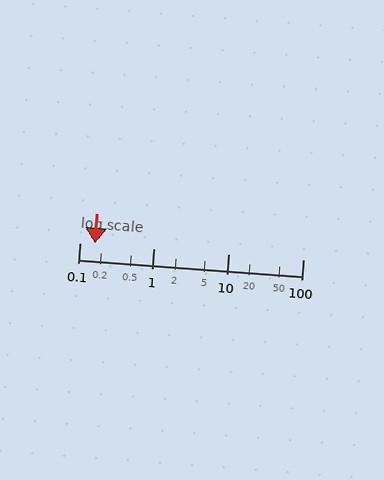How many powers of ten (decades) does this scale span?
The scale spans 3 decades, from 0.1 to 100.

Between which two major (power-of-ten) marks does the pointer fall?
The pointer is between 0.1 and 1.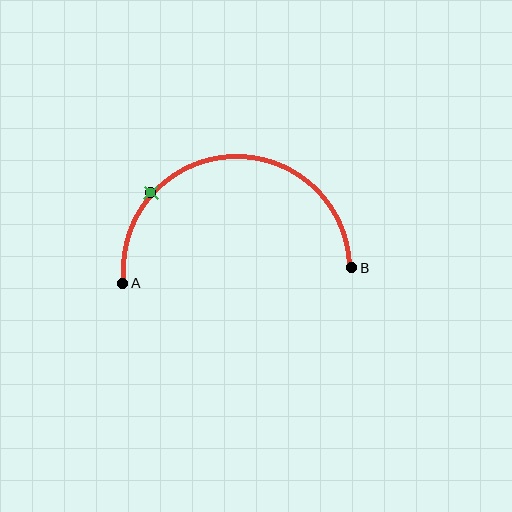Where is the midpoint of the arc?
The arc midpoint is the point on the curve farthest from the straight line joining A and B. It sits above that line.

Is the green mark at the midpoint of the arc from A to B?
No. The green mark lies on the arc but is closer to endpoint A. The arc midpoint would be at the point on the curve equidistant along the arc from both A and B.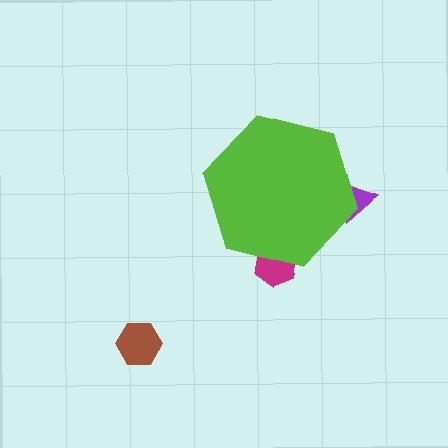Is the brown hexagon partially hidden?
No, the brown hexagon is fully visible.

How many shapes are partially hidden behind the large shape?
2 shapes are partially hidden.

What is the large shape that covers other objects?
A lime hexagon.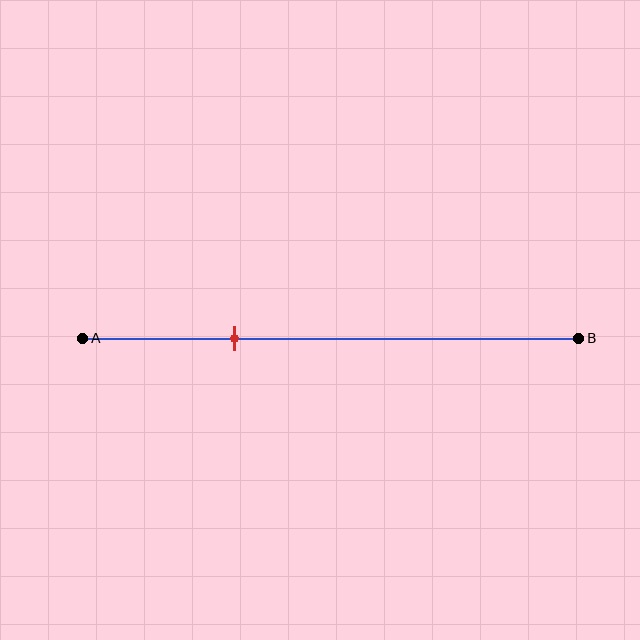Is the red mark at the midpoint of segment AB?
No, the mark is at about 30% from A, not at the 50% midpoint.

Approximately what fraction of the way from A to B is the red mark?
The red mark is approximately 30% of the way from A to B.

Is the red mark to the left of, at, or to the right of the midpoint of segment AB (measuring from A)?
The red mark is to the left of the midpoint of segment AB.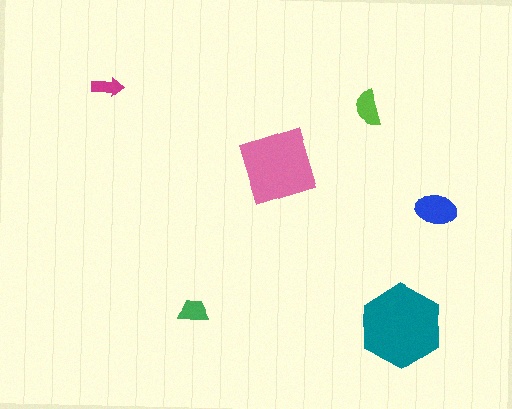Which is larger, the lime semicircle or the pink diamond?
The pink diamond.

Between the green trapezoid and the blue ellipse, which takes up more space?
The blue ellipse.